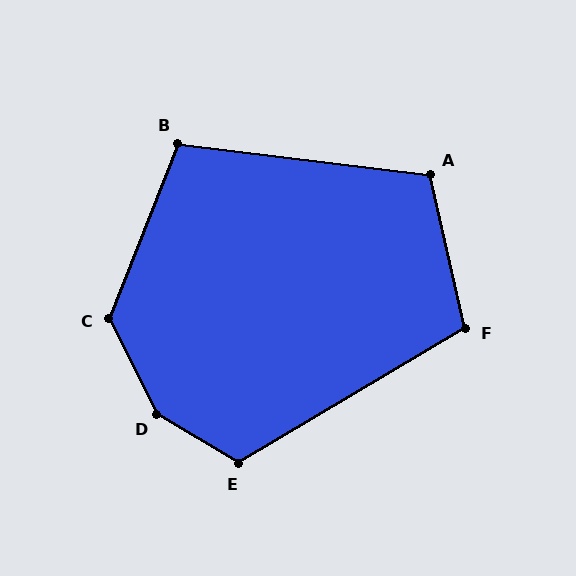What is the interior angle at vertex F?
Approximately 108 degrees (obtuse).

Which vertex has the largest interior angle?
D, at approximately 148 degrees.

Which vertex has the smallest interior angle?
B, at approximately 104 degrees.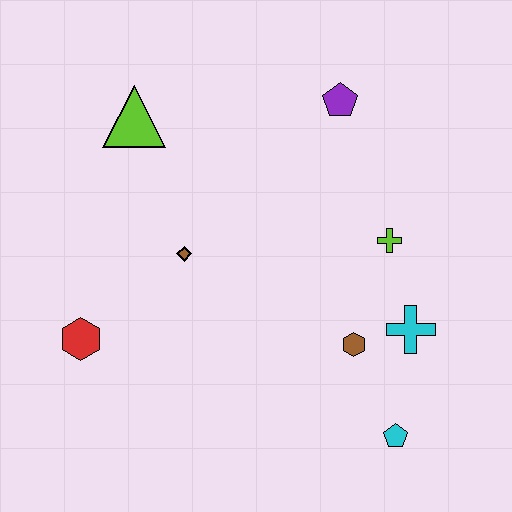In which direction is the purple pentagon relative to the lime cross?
The purple pentagon is above the lime cross.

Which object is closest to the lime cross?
The cyan cross is closest to the lime cross.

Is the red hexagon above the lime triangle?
No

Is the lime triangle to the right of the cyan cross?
No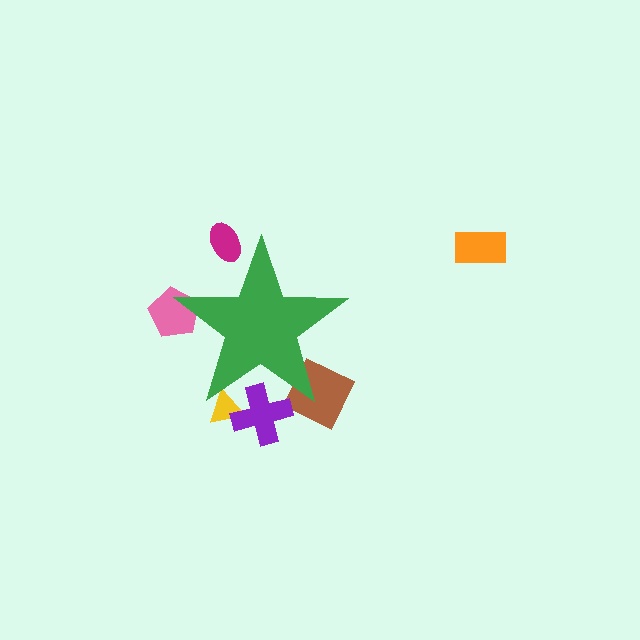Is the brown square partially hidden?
Yes, the brown square is partially hidden behind the green star.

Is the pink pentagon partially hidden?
Yes, the pink pentagon is partially hidden behind the green star.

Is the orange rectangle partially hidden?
No, the orange rectangle is fully visible.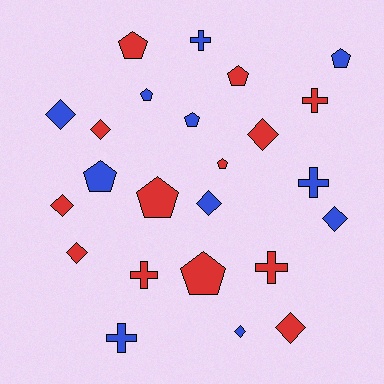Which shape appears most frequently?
Pentagon, with 9 objects.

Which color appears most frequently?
Red, with 13 objects.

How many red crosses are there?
There are 3 red crosses.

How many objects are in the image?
There are 24 objects.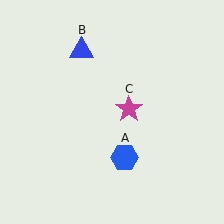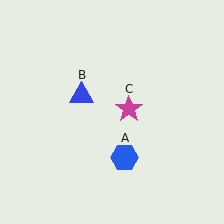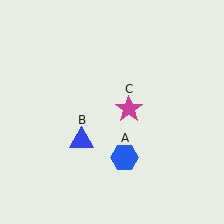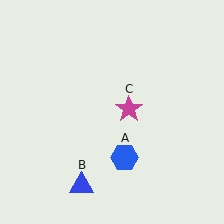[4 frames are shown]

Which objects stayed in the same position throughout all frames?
Blue hexagon (object A) and magenta star (object C) remained stationary.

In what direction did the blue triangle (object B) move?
The blue triangle (object B) moved down.